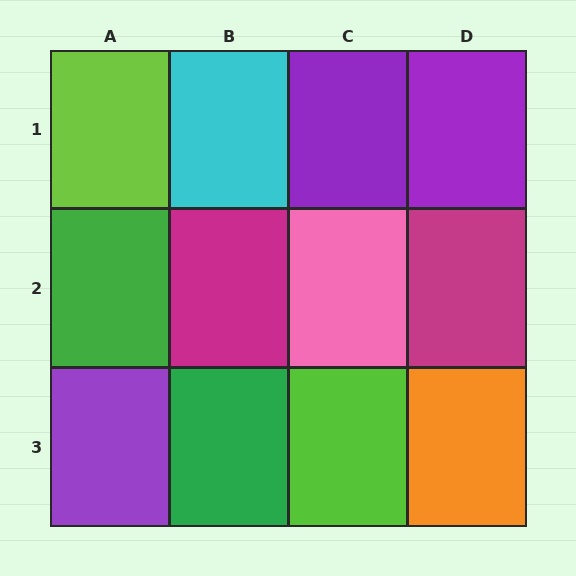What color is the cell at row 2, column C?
Pink.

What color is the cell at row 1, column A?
Lime.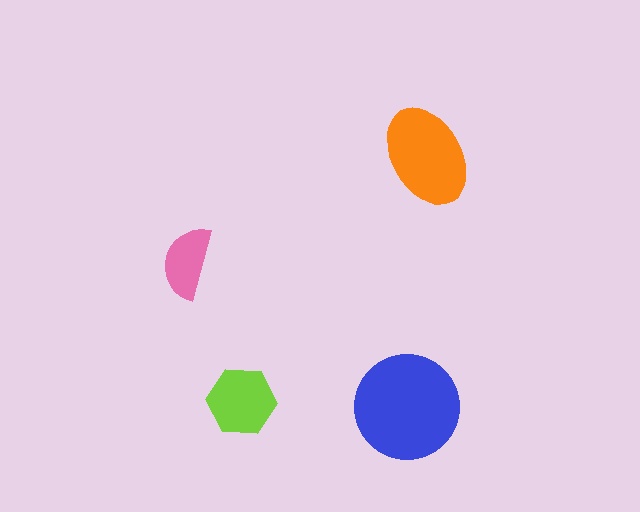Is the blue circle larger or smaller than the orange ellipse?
Larger.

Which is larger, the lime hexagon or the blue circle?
The blue circle.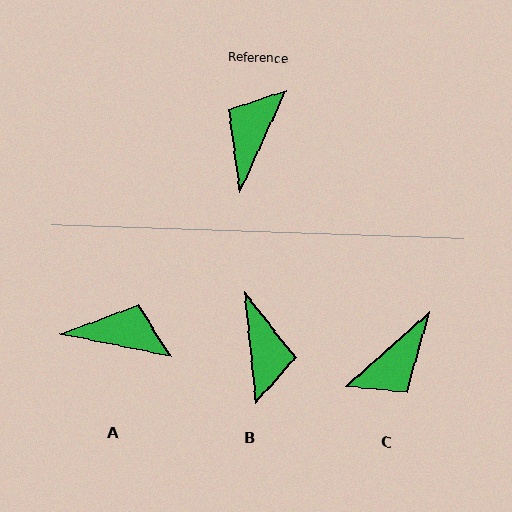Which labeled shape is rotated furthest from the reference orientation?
C, about 156 degrees away.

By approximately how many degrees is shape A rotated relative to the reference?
Approximately 77 degrees clockwise.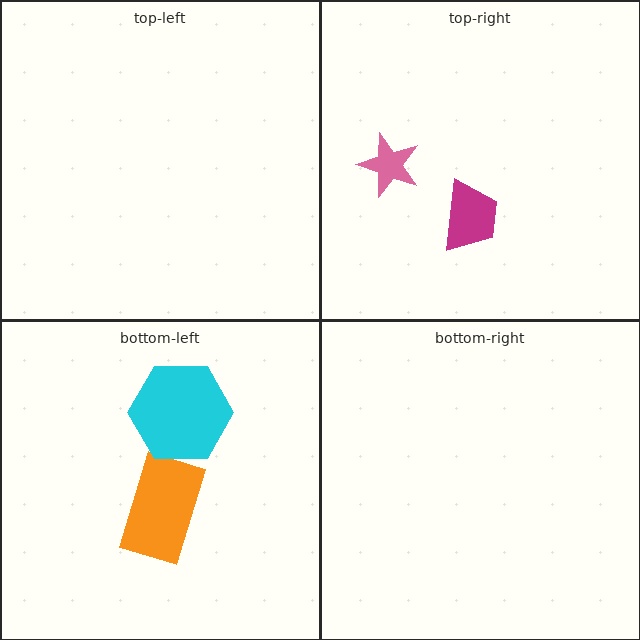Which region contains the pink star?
The top-right region.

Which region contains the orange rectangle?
The bottom-left region.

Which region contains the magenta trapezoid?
The top-right region.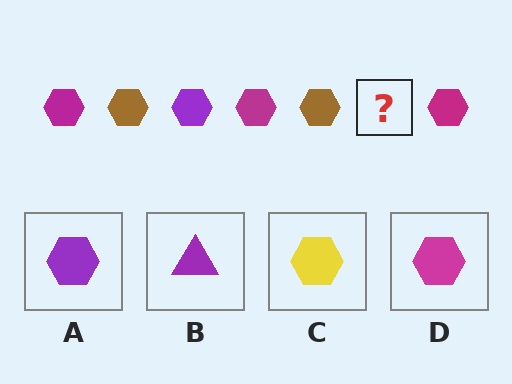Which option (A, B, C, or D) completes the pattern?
A.